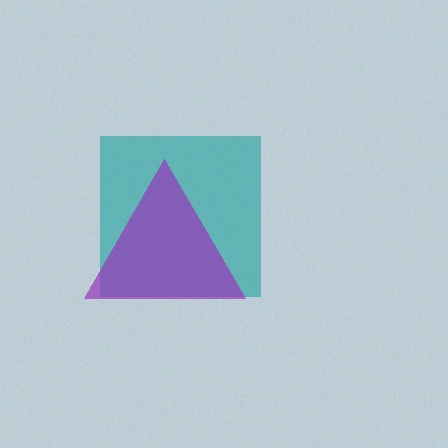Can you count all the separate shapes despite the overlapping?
Yes, there are 2 separate shapes.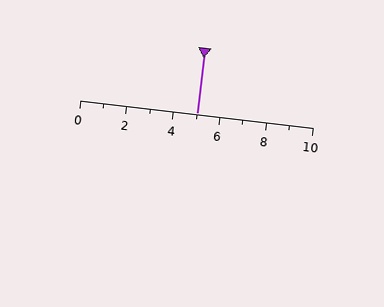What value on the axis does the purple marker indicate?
The marker indicates approximately 5.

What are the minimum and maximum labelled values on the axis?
The axis runs from 0 to 10.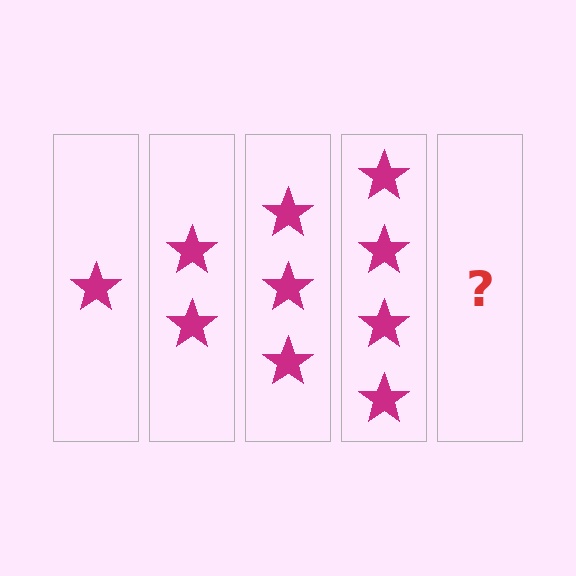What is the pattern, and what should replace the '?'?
The pattern is that each step adds one more star. The '?' should be 5 stars.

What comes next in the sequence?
The next element should be 5 stars.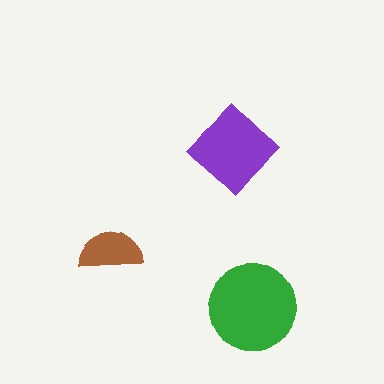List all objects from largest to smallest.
The green circle, the purple diamond, the brown semicircle.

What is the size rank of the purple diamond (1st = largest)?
2nd.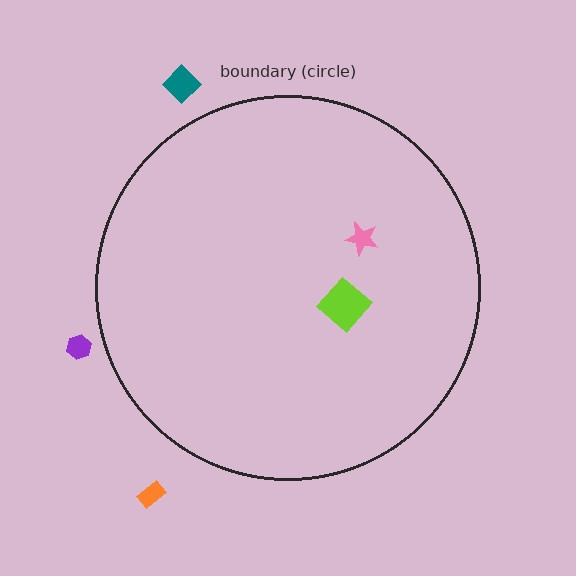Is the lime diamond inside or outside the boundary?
Inside.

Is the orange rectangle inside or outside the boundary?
Outside.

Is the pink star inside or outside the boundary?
Inside.